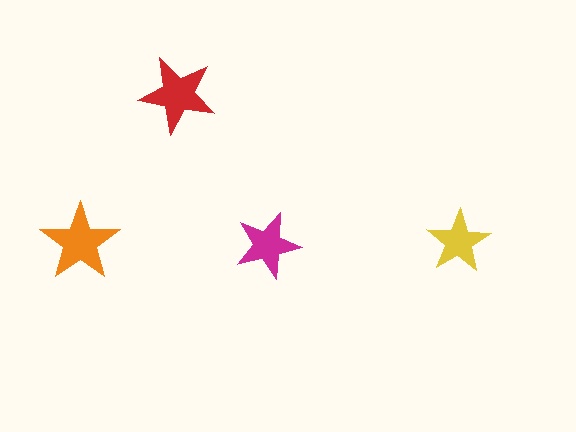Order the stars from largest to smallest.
the orange one, the red one, the magenta one, the yellow one.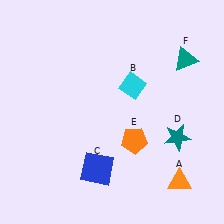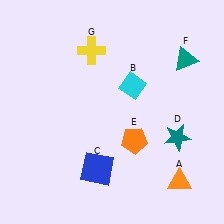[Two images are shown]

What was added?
A yellow cross (G) was added in Image 2.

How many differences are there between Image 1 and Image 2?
There is 1 difference between the two images.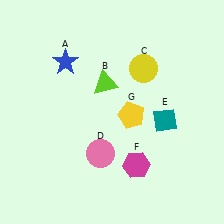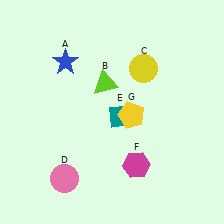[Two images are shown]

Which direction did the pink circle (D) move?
The pink circle (D) moved left.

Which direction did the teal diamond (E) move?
The teal diamond (E) moved left.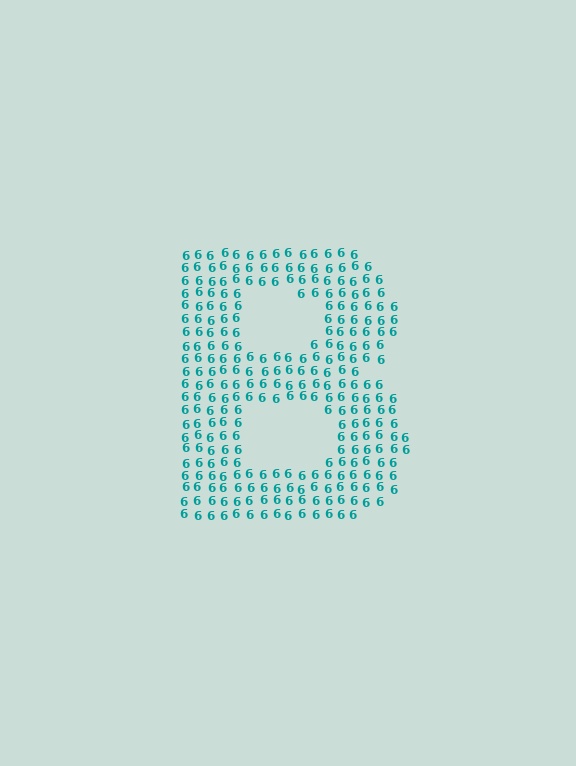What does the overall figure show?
The overall figure shows the letter B.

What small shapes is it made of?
It is made of small digit 6's.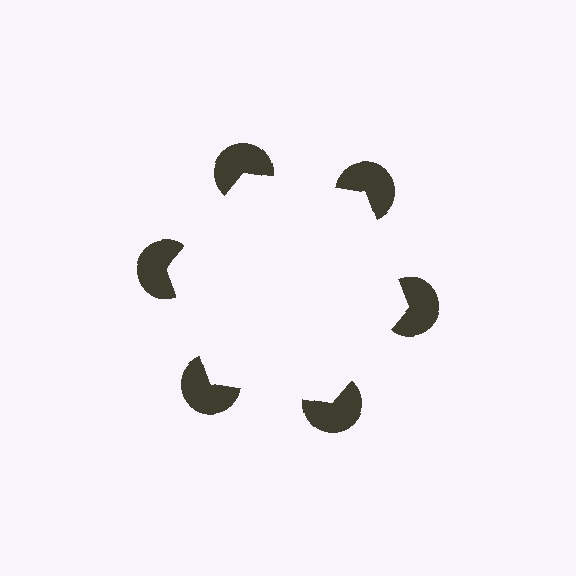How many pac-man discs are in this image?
There are 6 — one at each vertex of the illusory hexagon.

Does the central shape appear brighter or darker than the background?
It typically appears slightly brighter than the background, even though no actual brightness change is drawn.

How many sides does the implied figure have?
6 sides.